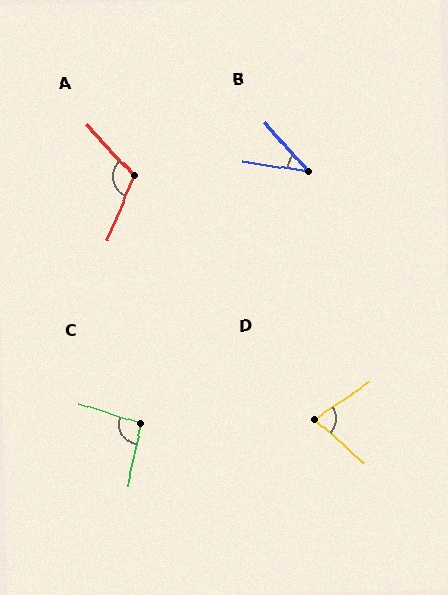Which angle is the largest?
A, at approximately 114 degrees.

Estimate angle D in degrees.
Approximately 75 degrees.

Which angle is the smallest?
B, at approximately 40 degrees.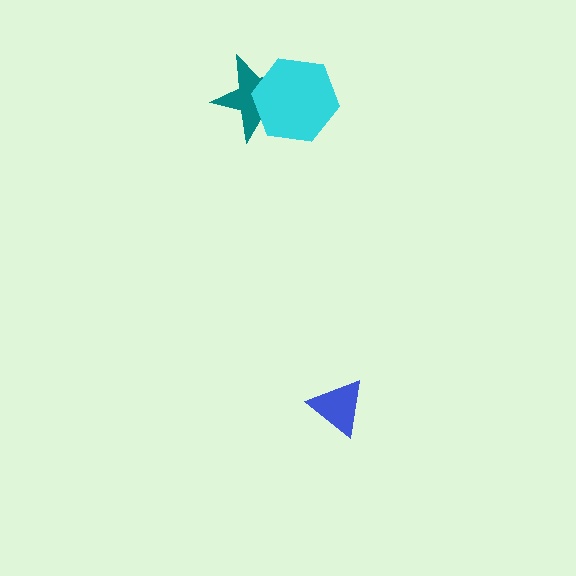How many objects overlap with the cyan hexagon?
1 object overlaps with the cyan hexagon.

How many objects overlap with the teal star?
1 object overlaps with the teal star.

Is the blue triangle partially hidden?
No, no other shape covers it.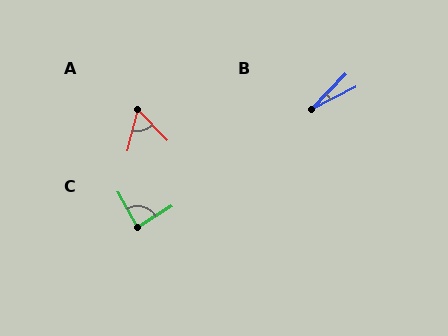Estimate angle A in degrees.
Approximately 59 degrees.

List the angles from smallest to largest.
B (20°), A (59°), C (88°).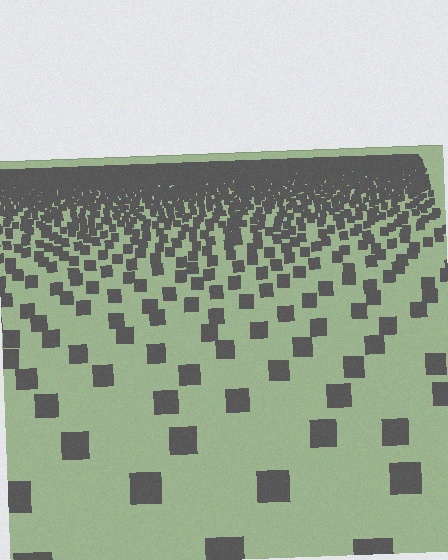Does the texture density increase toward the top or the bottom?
Density increases toward the top.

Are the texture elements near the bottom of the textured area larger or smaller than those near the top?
Larger. Near the bottom, elements are closer to the viewer and appear at a bigger on-screen size.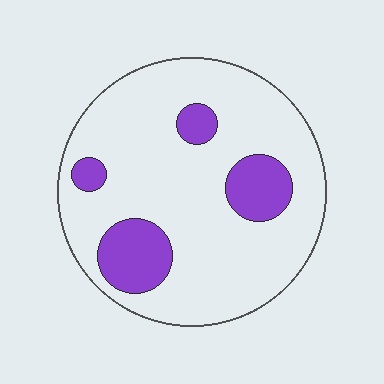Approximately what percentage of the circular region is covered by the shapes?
Approximately 20%.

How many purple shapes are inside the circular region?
4.